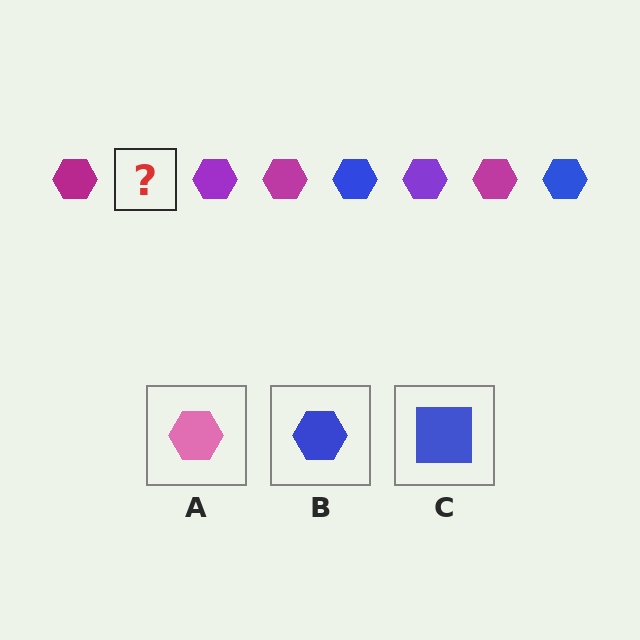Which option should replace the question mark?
Option B.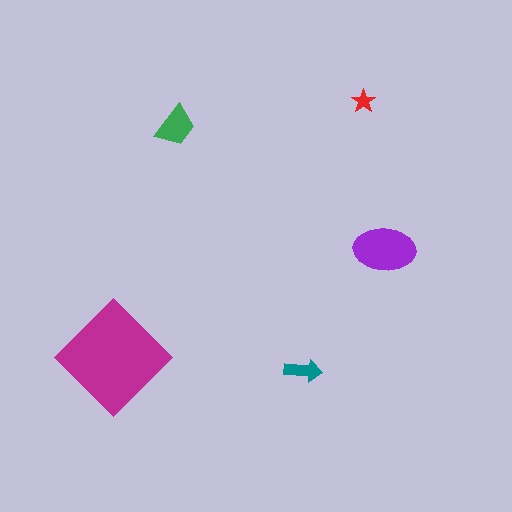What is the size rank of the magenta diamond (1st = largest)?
1st.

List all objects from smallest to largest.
The red star, the teal arrow, the green trapezoid, the purple ellipse, the magenta diamond.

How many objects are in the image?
There are 5 objects in the image.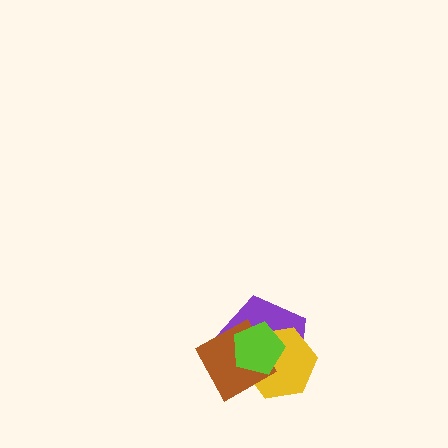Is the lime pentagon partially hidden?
No, no other shape covers it.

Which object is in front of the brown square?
The lime pentagon is in front of the brown square.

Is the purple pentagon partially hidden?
Yes, it is partially covered by another shape.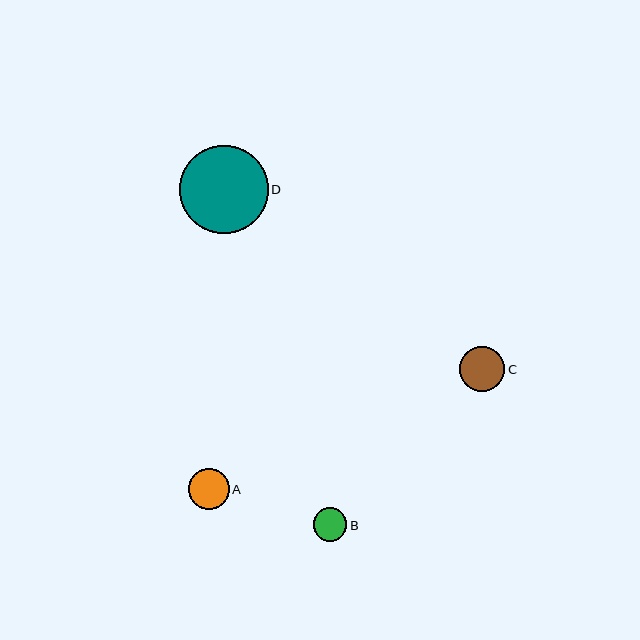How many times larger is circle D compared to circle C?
Circle D is approximately 2.0 times the size of circle C.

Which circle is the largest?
Circle D is the largest with a size of approximately 89 pixels.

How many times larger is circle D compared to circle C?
Circle D is approximately 2.0 times the size of circle C.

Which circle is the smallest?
Circle B is the smallest with a size of approximately 34 pixels.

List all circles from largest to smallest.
From largest to smallest: D, C, A, B.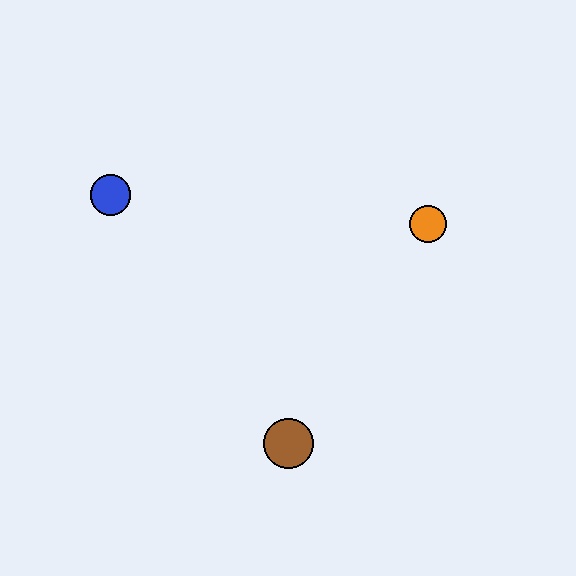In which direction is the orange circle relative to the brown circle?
The orange circle is above the brown circle.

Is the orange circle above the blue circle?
No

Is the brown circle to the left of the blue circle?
No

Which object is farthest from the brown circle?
The blue circle is farthest from the brown circle.